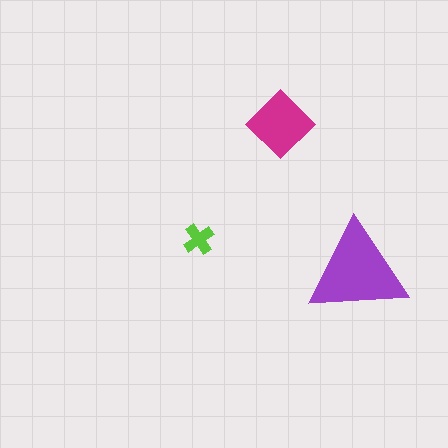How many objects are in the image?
There are 3 objects in the image.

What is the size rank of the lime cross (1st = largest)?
3rd.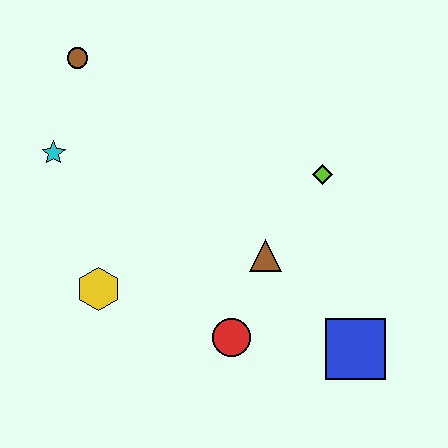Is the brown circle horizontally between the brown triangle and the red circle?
No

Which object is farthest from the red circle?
The brown circle is farthest from the red circle.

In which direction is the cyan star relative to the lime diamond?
The cyan star is to the left of the lime diamond.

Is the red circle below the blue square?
No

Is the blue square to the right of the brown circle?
Yes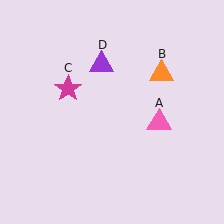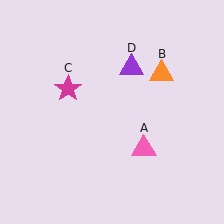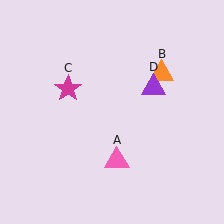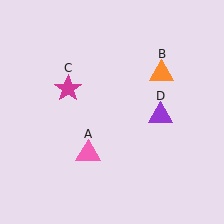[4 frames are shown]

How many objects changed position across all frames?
2 objects changed position: pink triangle (object A), purple triangle (object D).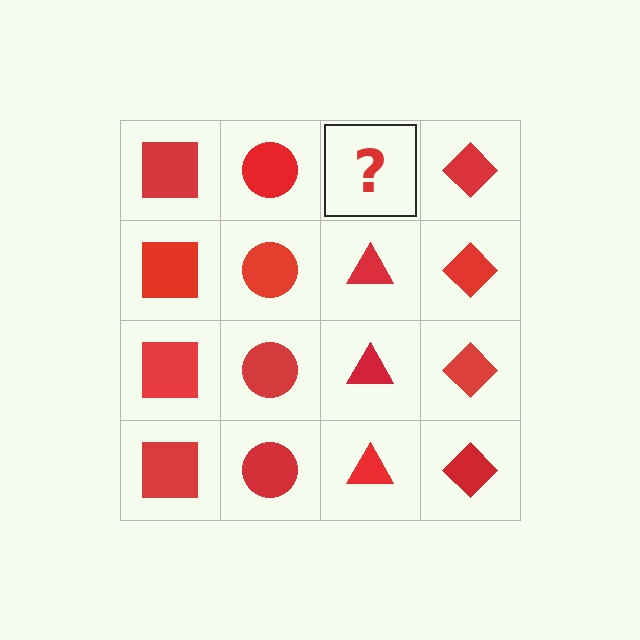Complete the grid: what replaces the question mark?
The question mark should be replaced with a red triangle.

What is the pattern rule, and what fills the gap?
The rule is that each column has a consistent shape. The gap should be filled with a red triangle.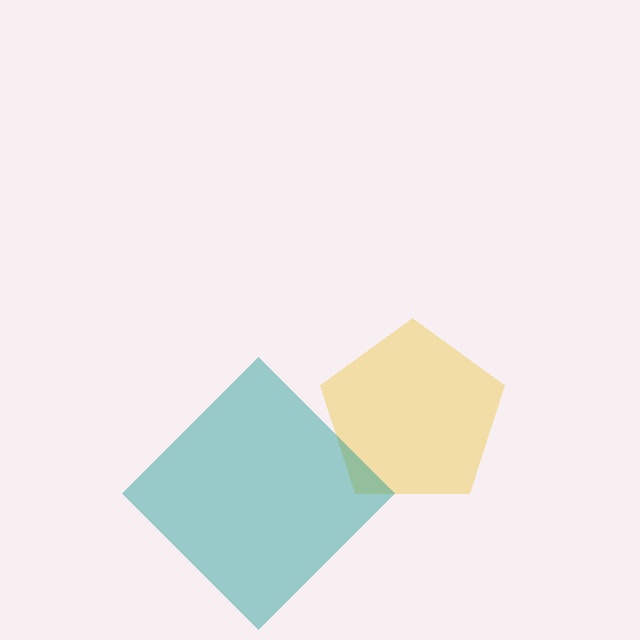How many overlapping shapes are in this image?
There are 2 overlapping shapes in the image.